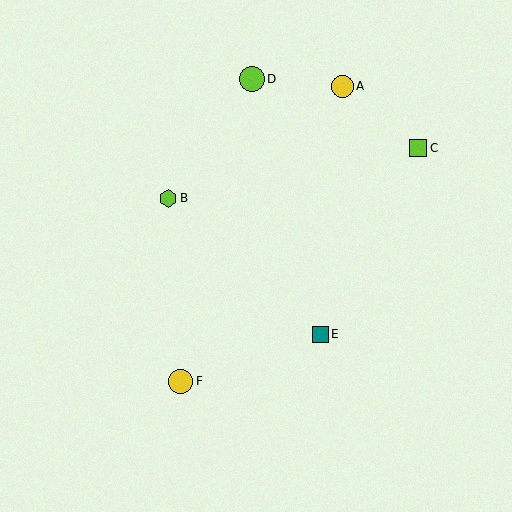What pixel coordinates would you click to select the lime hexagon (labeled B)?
Click at (168, 198) to select the lime hexagon B.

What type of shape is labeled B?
Shape B is a lime hexagon.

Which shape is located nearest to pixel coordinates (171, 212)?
The lime hexagon (labeled B) at (168, 198) is nearest to that location.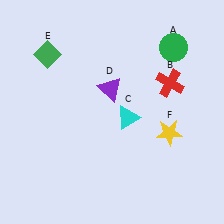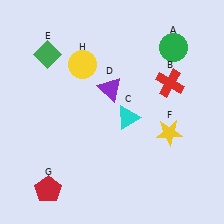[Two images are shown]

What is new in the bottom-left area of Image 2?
A red pentagon (G) was added in the bottom-left area of Image 2.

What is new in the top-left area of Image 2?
A yellow circle (H) was added in the top-left area of Image 2.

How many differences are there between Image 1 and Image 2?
There are 2 differences between the two images.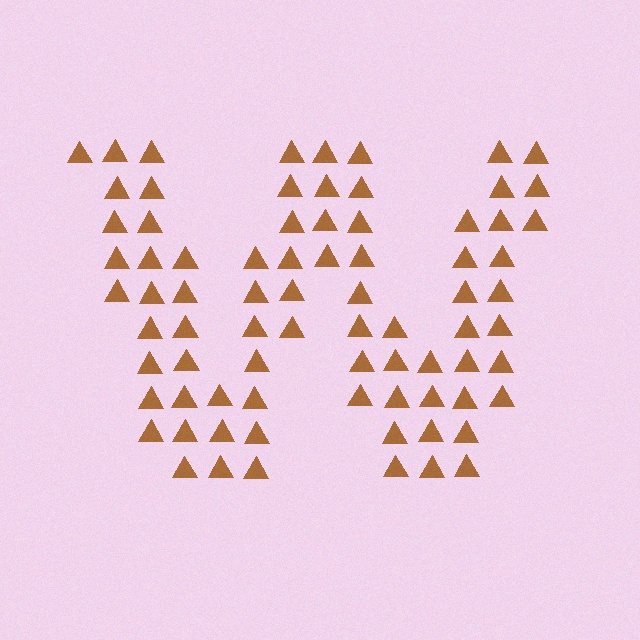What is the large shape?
The large shape is the letter W.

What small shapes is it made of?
It is made of small triangles.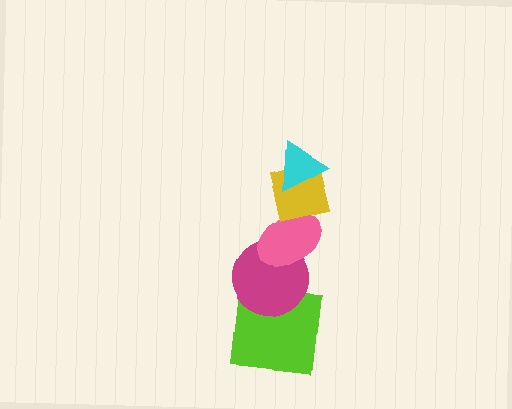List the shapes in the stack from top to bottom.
From top to bottom: the cyan triangle, the yellow square, the pink ellipse, the magenta circle, the lime square.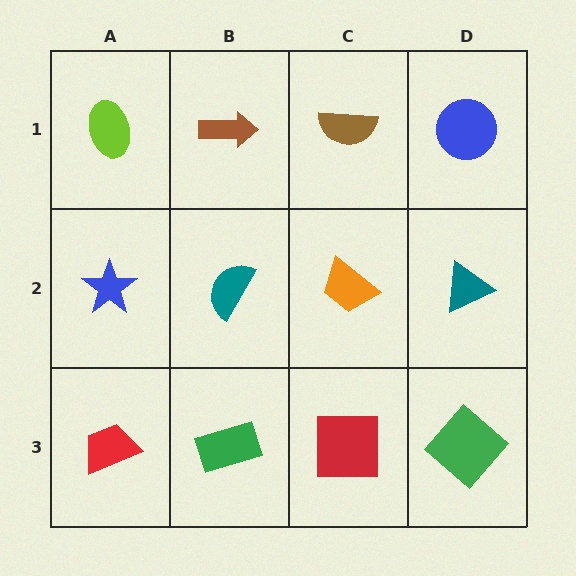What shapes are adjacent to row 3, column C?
An orange trapezoid (row 2, column C), a green rectangle (row 3, column B), a green diamond (row 3, column D).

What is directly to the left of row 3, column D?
A red square.